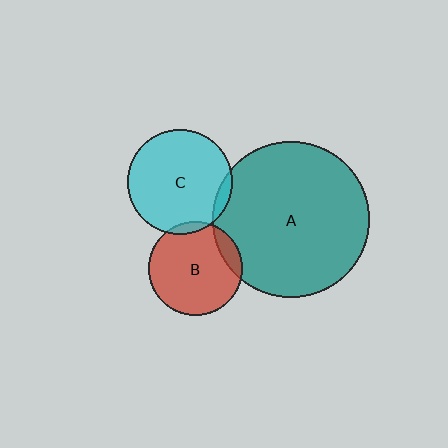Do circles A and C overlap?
Yes.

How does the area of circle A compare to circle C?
Approximately 2.2 times.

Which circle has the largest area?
Circle A (teal).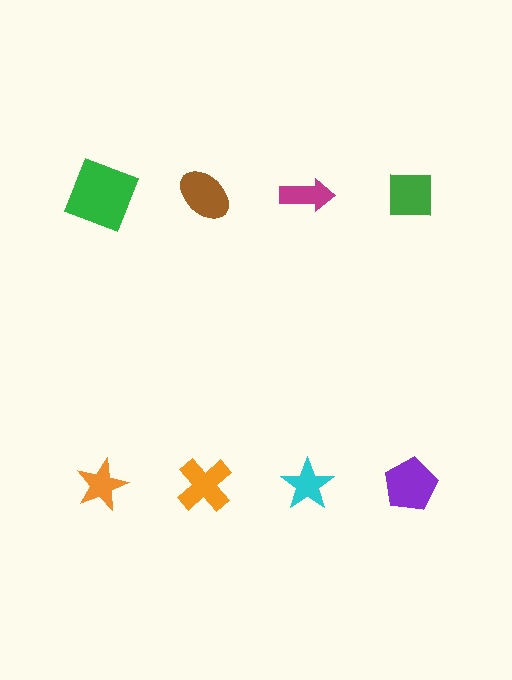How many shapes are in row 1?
4 shapes.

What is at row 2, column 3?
A cyan star.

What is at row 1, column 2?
A brown ellipse.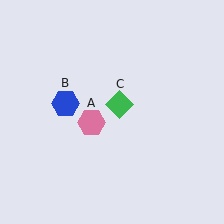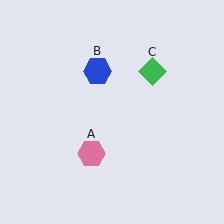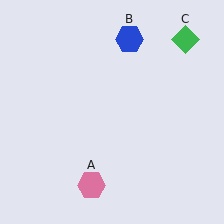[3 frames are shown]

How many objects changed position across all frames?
3 objects changed position: pink hexagon (object A), blue hexagon (object B), green diamond (object C).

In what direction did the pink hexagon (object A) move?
The pink hexagon (object A) moved down.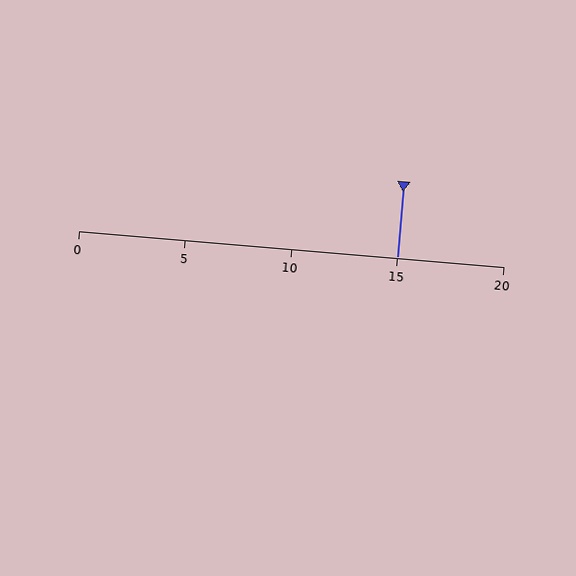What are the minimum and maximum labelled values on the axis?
The axis runs from 0 to 20.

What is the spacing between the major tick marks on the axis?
The major ticks are spaced 5 apart.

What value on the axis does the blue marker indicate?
The marker indicates approximately 15.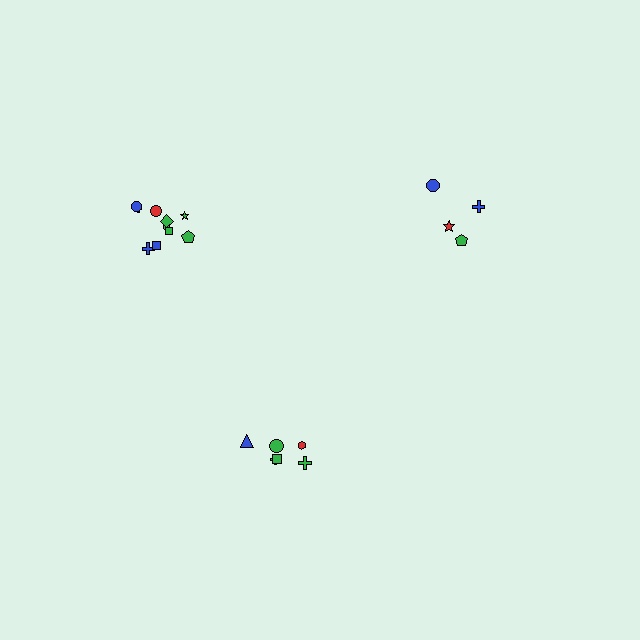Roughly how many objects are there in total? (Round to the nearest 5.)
Roughly 20 objects in total.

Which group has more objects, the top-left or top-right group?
The top-left group.